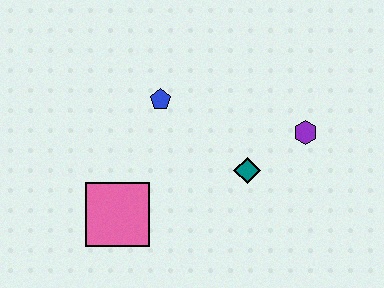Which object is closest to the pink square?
The blue pentagon is closest to the pink square.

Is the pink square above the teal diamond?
No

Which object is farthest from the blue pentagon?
The purple hexagon is farthest from the blue pentagon.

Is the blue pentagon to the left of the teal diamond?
Yes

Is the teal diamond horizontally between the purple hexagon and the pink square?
Yes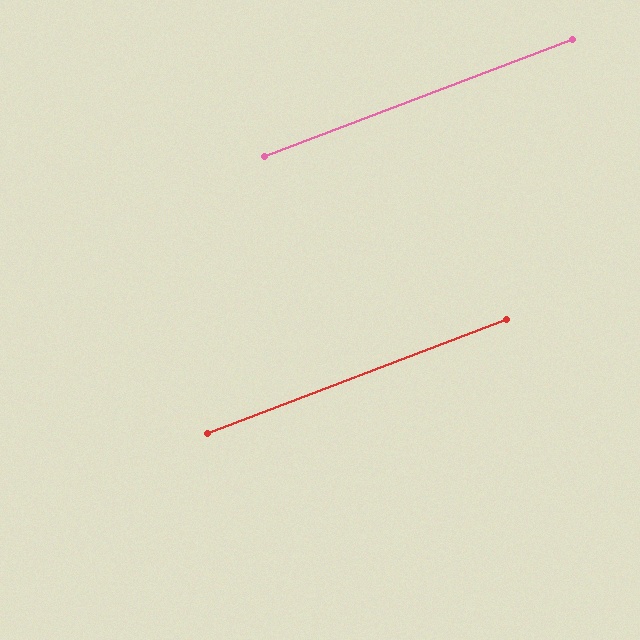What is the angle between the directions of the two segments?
Approximately 0 degrees.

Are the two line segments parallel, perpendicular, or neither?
Parallel — their directions differ by only 0.0°.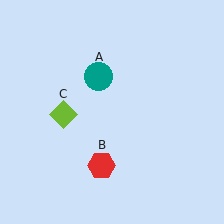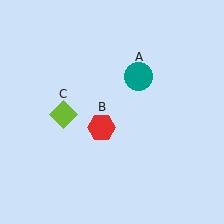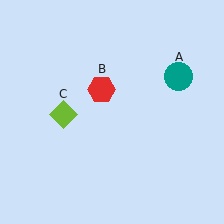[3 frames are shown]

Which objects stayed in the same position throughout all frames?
Lime diamond (object C) remained stationary.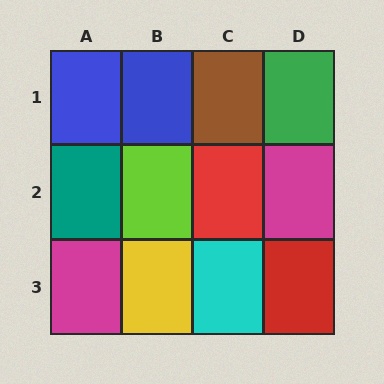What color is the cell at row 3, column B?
Yellow.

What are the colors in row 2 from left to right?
Teal, lime, red, magenta.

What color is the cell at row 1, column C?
Brown.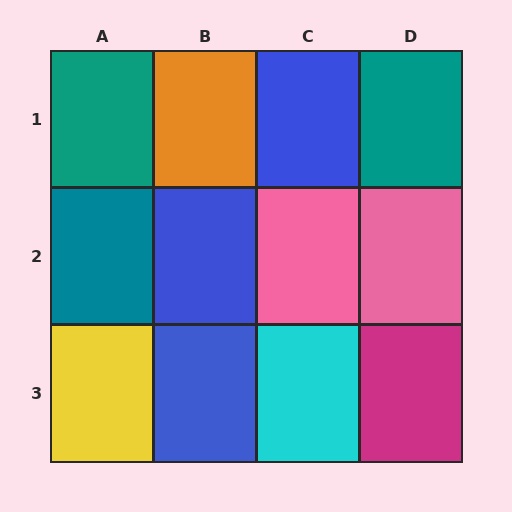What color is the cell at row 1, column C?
Blue.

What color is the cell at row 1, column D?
Teal.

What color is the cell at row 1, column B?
Orange.